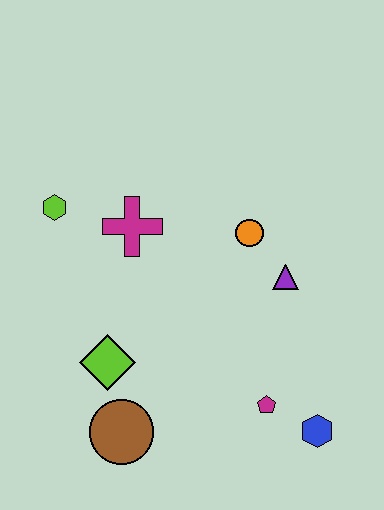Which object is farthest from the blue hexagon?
The lime hexagon is farthest from the blue hexagon.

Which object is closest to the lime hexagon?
The magenta cross is closest to the lime hexagon.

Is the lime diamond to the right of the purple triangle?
No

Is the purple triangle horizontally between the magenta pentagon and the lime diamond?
No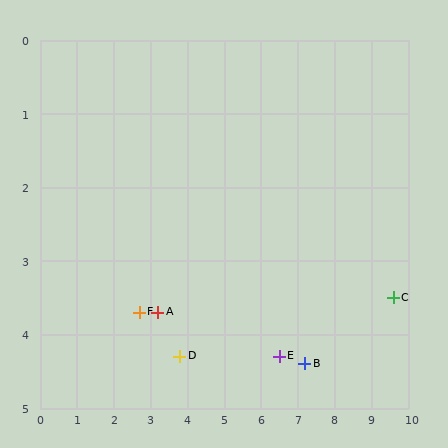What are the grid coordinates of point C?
Point C is at approximately (9.6, 3.5).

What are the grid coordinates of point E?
Point E is at approximately (6.5, 4.3).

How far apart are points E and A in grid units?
Points E and A are about 3.4 grid units apart.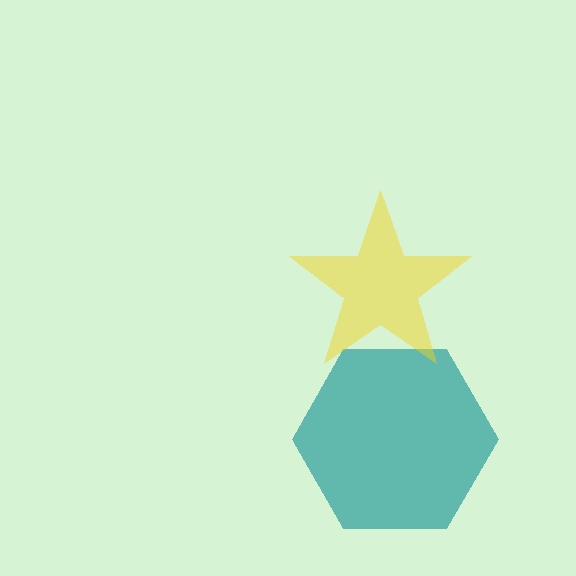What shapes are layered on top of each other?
The layered shapes are: a teal hexagon, a yellow star.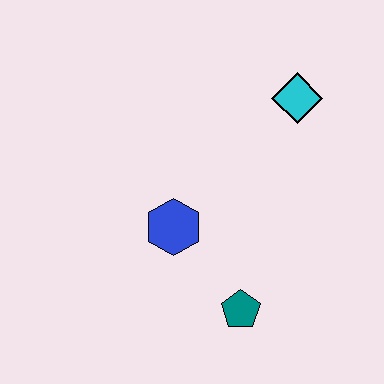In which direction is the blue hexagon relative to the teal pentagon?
The blue hexagon is above the teal pentagon.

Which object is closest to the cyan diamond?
The blue hexagon is closest to the cyan diamond.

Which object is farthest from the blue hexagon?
The cyan diamond is farthest from the blue hexagon.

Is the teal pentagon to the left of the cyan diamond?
Yes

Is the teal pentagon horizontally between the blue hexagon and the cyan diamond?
Yes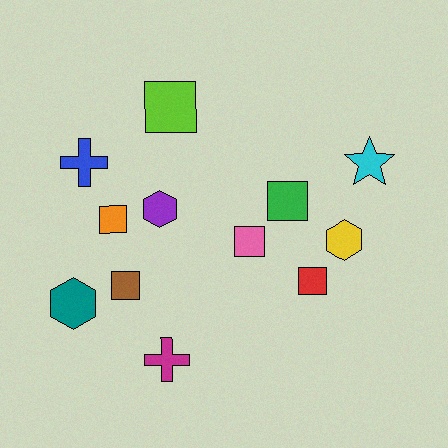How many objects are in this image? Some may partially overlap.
There are 12 objects.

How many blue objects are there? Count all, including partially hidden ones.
There is 1 blue object.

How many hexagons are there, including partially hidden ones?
There are 3 hexagons.